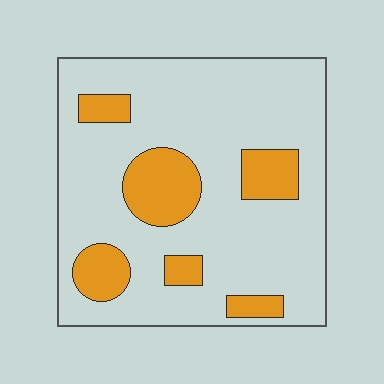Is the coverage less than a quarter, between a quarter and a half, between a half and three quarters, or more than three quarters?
Less than a quarter.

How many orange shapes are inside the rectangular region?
6.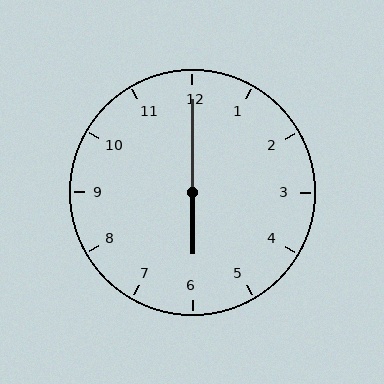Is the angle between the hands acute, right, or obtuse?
It is obtuse.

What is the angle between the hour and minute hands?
Approximately 180 degrees.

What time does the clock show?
6:00.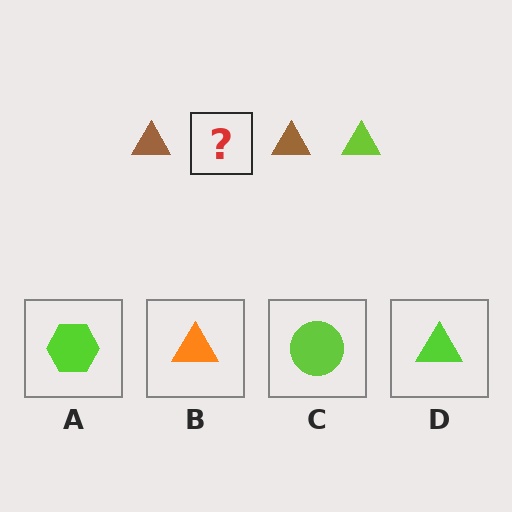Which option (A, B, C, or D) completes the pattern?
D.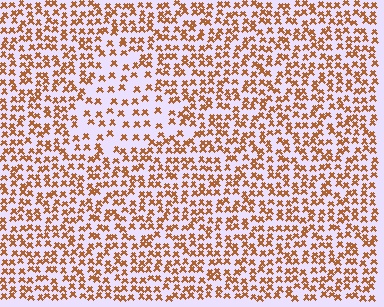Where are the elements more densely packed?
The elements are more densely packed outside the triangle boundary.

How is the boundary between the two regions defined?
The boundary is defined by a change in element density (approximately 1.9x ratio). All elements are the same color, size, and shape.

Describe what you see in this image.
The image contains small brown elements arranged at two different densities. A triangle-shaped region is visible where the elements are less densely packed than the surrounding area.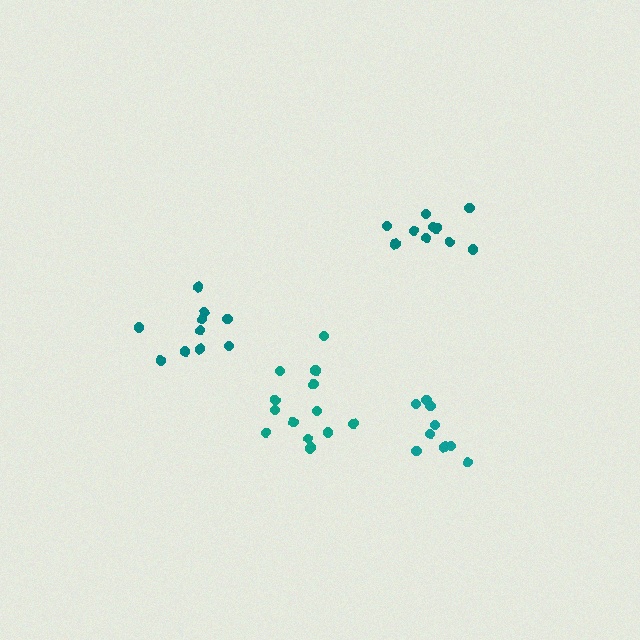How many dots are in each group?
Group 1: 13 dots, Group 2: 9 dots, Group 3: 10 dots, Group 4: 10 dots (42 total).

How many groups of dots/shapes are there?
There are 4 groups.